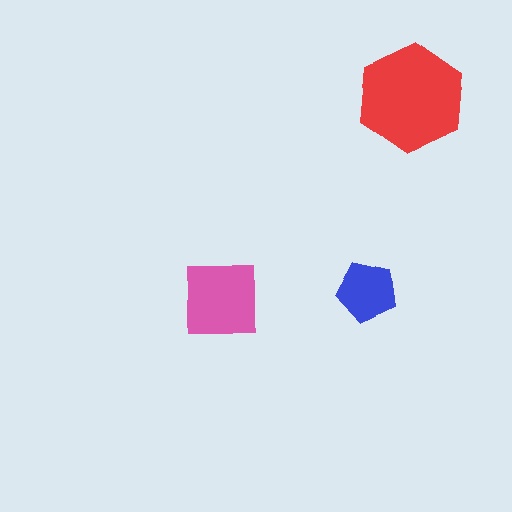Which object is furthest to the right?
The red hexagon is rightmost.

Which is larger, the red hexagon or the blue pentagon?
The red hexagon.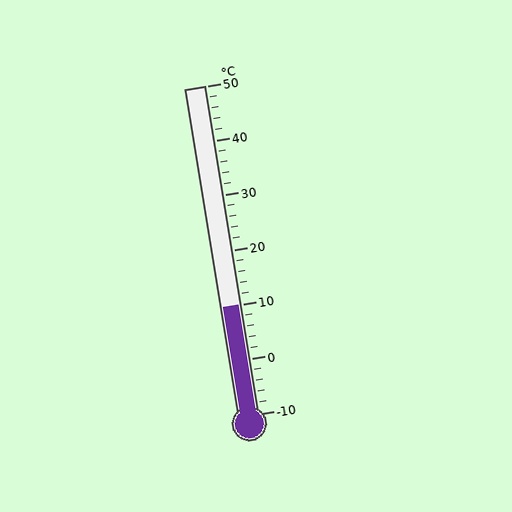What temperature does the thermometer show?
The thermometer shows approximately 10°C.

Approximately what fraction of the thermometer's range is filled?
The thermometer is filled to approximately 35% of its range.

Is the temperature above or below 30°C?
The temperature is below 30°C.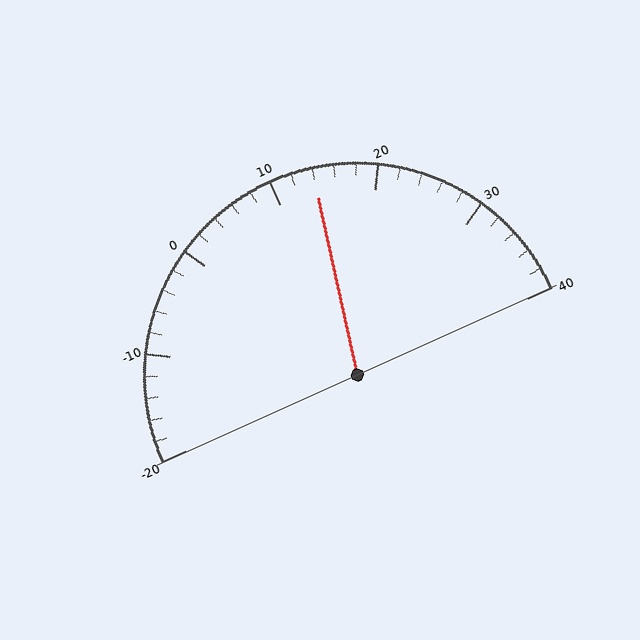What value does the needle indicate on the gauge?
The needle indicates approximately 14.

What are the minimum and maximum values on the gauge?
The gauge ranges from -20 to 40.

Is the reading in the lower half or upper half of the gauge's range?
The reading is in the upper half of the range (-20 to 40).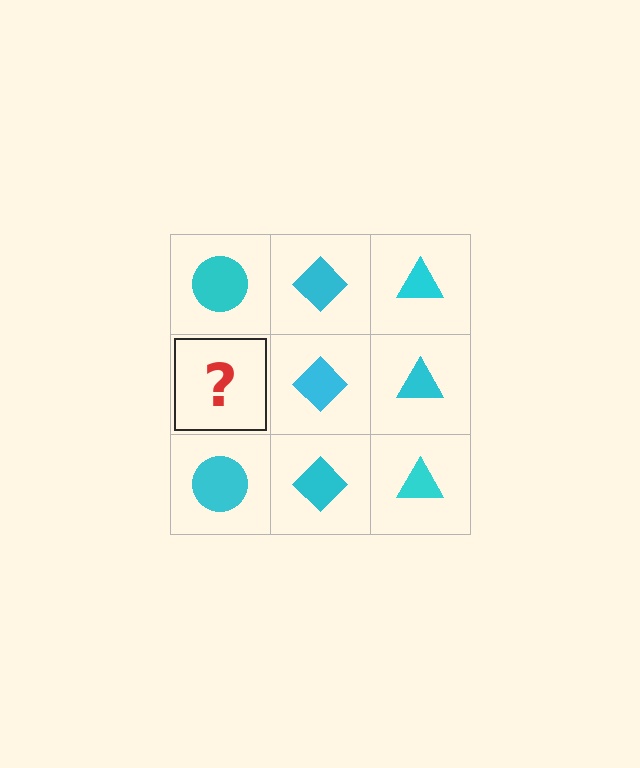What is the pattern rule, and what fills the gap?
The rule is that each column has a consistent shape. The gap should be filled with a cyan circle.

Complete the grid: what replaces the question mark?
The question mark should be replaced with a cyan circle.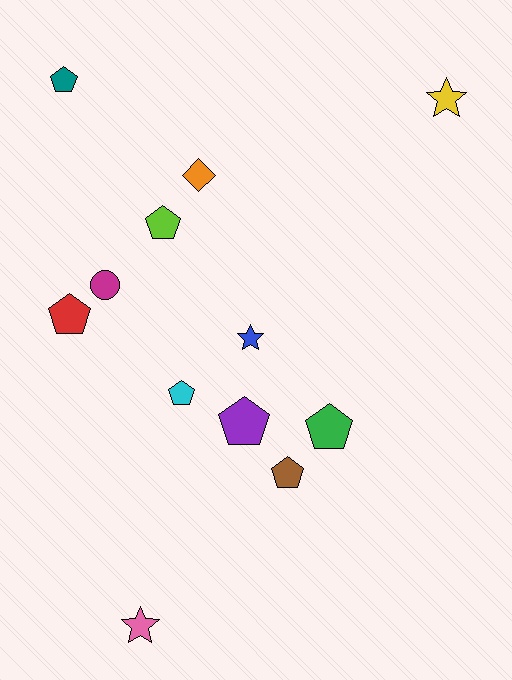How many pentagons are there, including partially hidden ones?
There are 7 pentagons.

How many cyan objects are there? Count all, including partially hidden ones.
There is 1 cyan object.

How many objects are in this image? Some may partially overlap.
There are 12 objects.